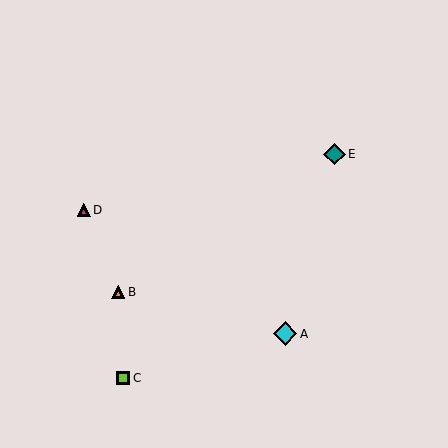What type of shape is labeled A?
Shape A is a cyan diamond.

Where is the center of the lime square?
The center of the lime square is at (123, 378).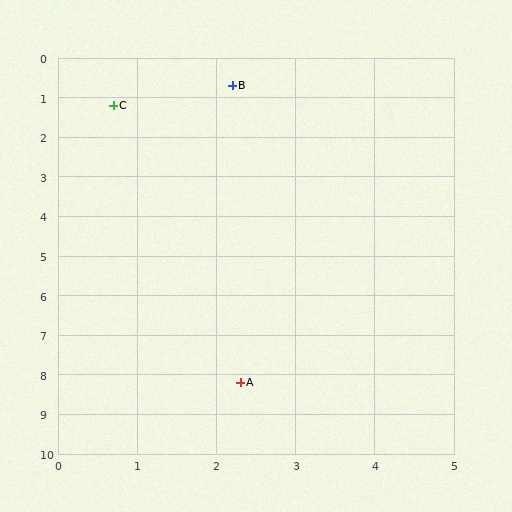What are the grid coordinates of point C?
Point C is at approximately (0.7, 1.2).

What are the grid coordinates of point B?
Point B is at approximately (2.2, 0.7).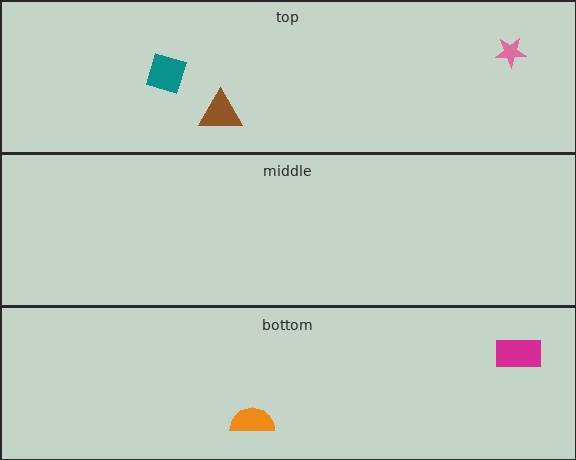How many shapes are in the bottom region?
2.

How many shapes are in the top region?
3.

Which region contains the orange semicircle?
The bottom region.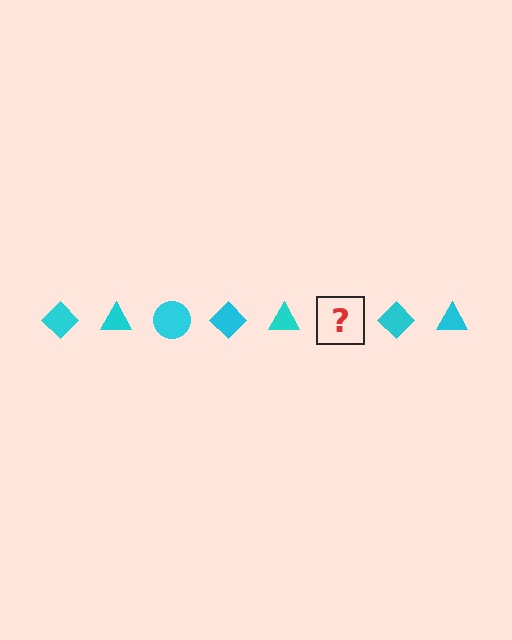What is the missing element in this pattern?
The missing element is a cyan circle.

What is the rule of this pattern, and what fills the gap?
The rule is that the pattern cycles through diamond, triangle, circle shapes in cyan. The gap should be filled with a cyan circle.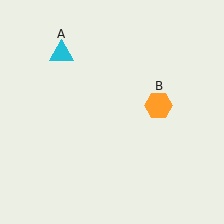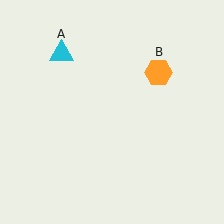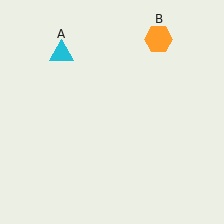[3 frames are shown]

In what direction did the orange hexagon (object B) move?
The orange hexagon (object B) moved up.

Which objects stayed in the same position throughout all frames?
Cyan triangle (object A) remained stationary.